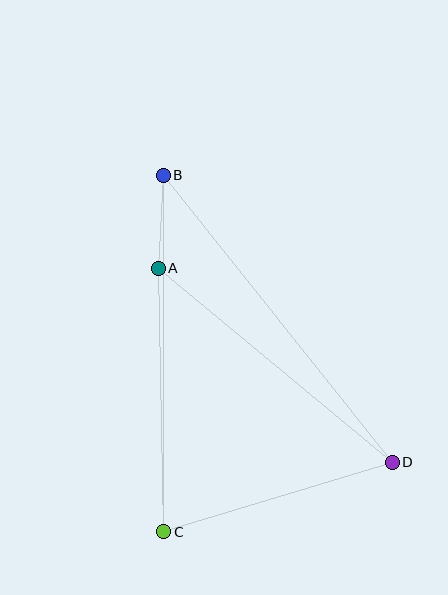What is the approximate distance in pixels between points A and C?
The distance between A and C is approximately 264 pixels.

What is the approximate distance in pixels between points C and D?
The distance between C and D is approximately 239 pixels.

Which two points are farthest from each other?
Points B and D are farthest from each other.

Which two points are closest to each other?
Points A and B are closest to each other.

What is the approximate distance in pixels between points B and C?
The distance between B and C is approximately 357 pixels.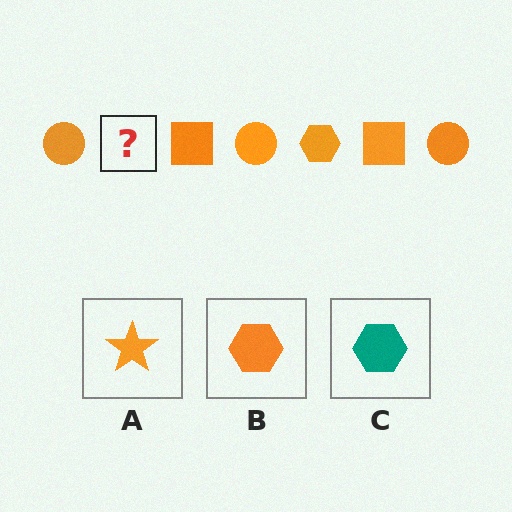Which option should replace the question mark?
Option B.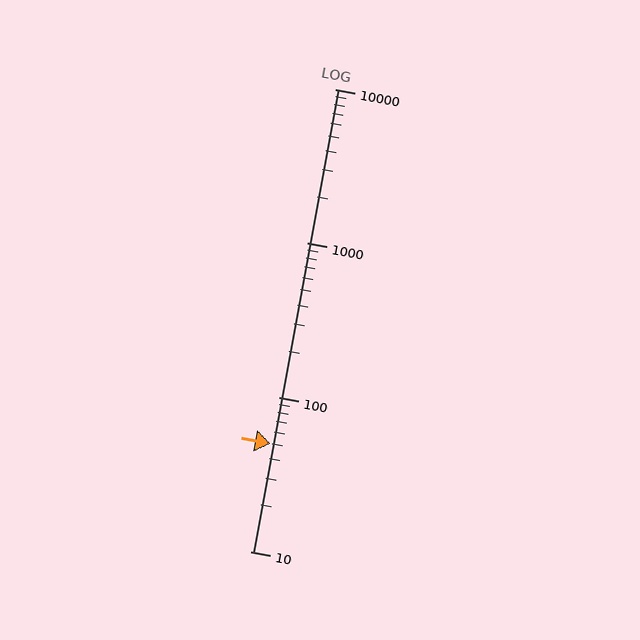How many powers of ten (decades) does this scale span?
The scale spans 3 decades, from 10 to 10000.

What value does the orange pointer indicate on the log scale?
The pointer indicates approximately 50.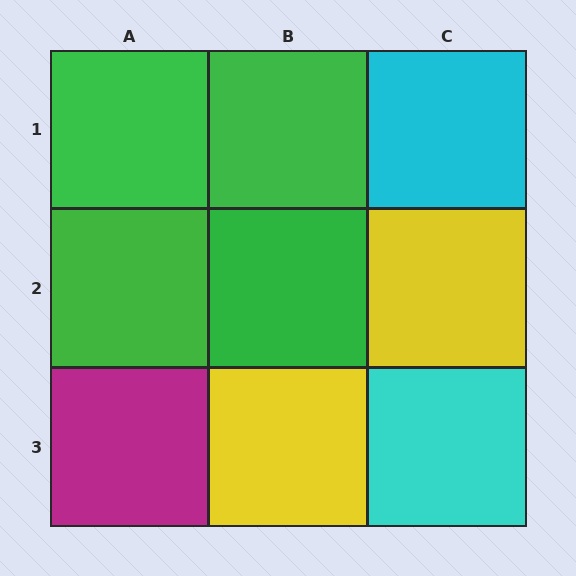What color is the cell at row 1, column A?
Green.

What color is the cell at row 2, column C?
Yellow.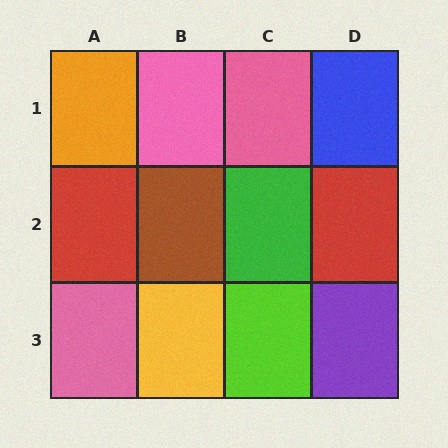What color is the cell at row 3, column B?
Yellow.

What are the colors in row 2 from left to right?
Red, brown, green, red.